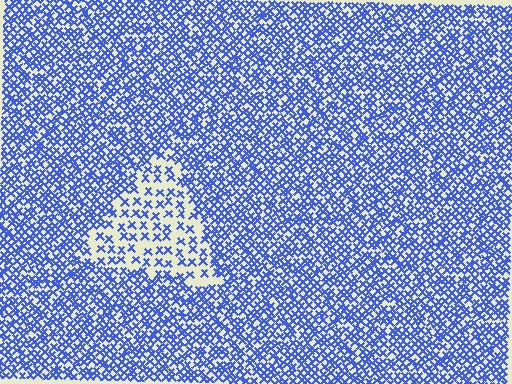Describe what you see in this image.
The image contains small blue elements arranged at two different densities. A triangle-shaped region is visible where the elements are less densely packed than the surrounding area.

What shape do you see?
I see a triangle.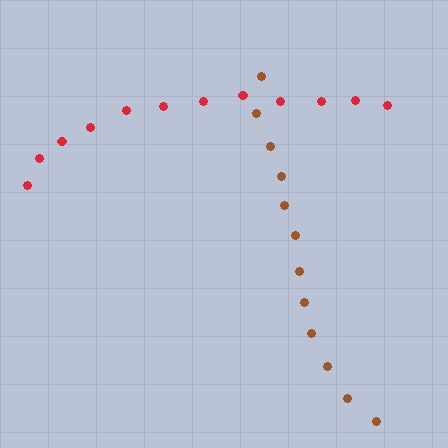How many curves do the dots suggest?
There are 2 distinct paths.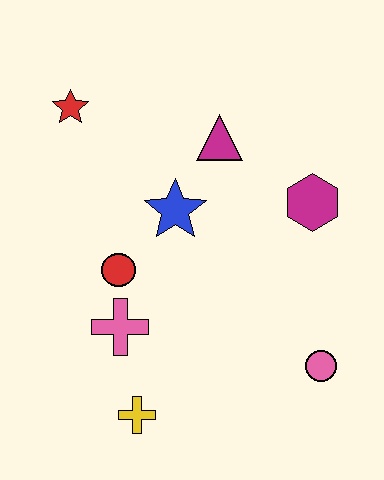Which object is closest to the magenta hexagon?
The magenta triangle is closest to the magenta hexagon.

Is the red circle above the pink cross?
Yes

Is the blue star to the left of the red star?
No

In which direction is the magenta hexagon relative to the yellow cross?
The magenta hexagon is above the yellow cross.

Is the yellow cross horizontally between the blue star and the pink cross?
Yes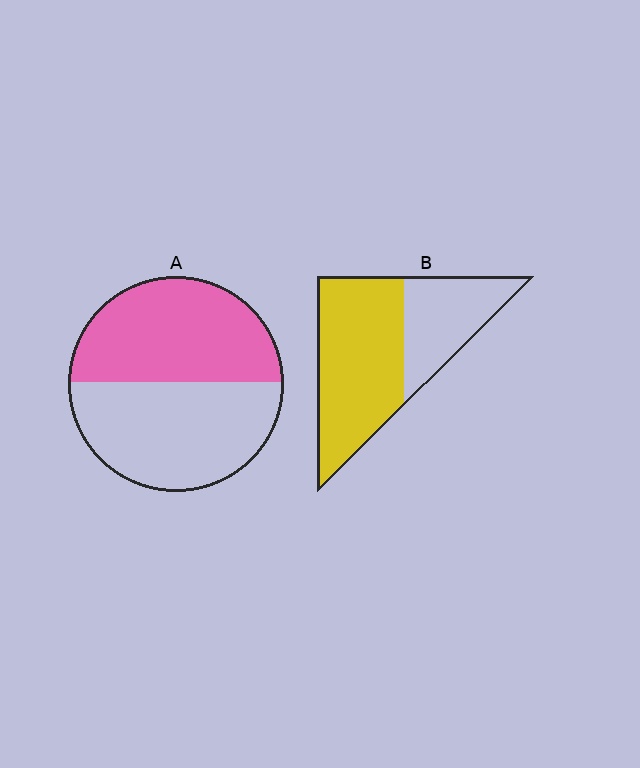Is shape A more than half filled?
Roughly half.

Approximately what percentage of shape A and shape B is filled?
A is approximately 50% and B is approximately 65%.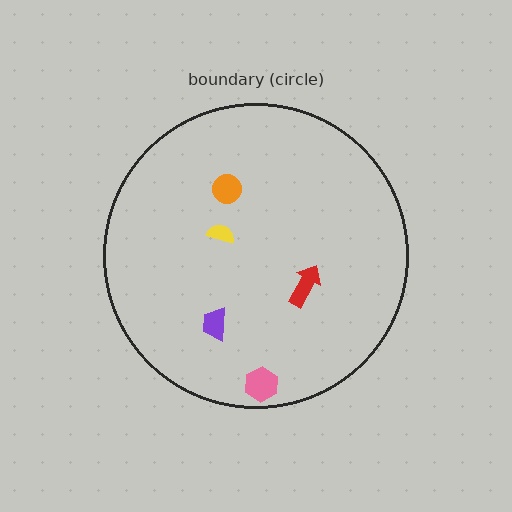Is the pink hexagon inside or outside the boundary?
Inside.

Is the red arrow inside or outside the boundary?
Inside.